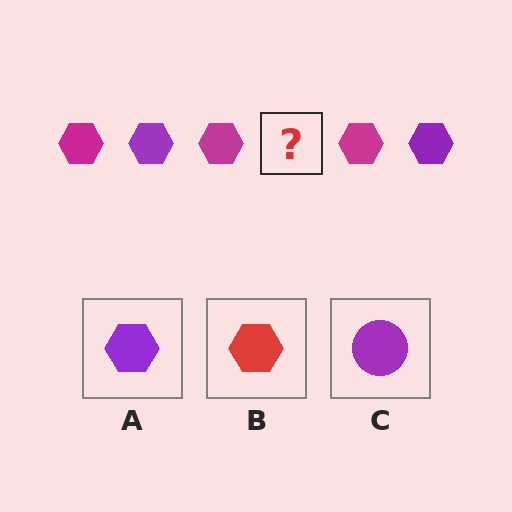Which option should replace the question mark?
Option A.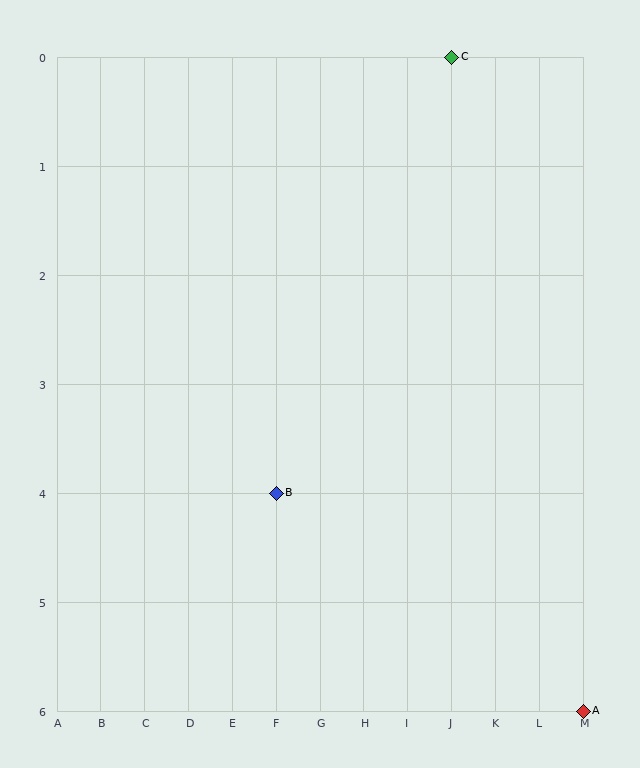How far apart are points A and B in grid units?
Points A and B are 7 columns and 2 rows apart (about 7.3 grid units diagonally).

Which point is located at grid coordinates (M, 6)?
Point A is at (M, 6).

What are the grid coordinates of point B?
Point B is at grid coordinates (F, 4).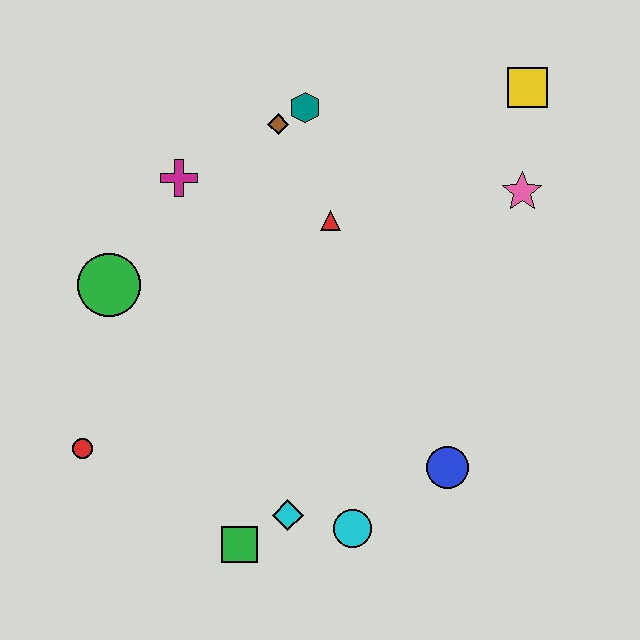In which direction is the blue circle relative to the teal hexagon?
The blue circle is below the teal hexagon.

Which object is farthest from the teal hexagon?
The green square is farthest from the teal hexagon.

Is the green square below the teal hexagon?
Yes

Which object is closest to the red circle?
The green circle is closest to the red circle.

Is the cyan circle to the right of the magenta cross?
Yes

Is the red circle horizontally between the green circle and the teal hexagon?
No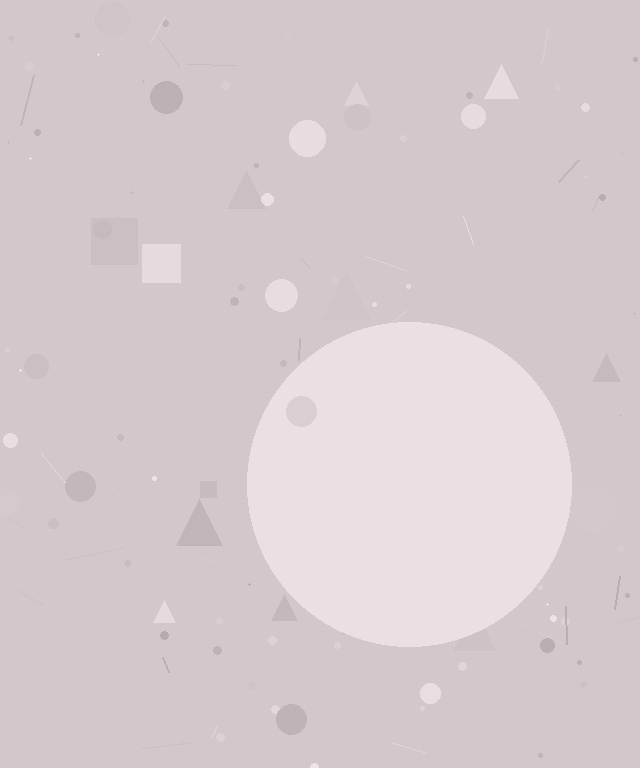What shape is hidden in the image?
A circle is hidden in the image.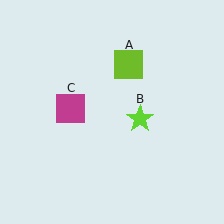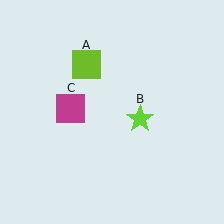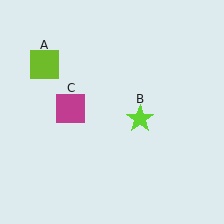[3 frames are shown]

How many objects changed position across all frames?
1 object changed position: lime square (object A).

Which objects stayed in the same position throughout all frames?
Lime star (object B) and magenta square (object C) remained stationary.